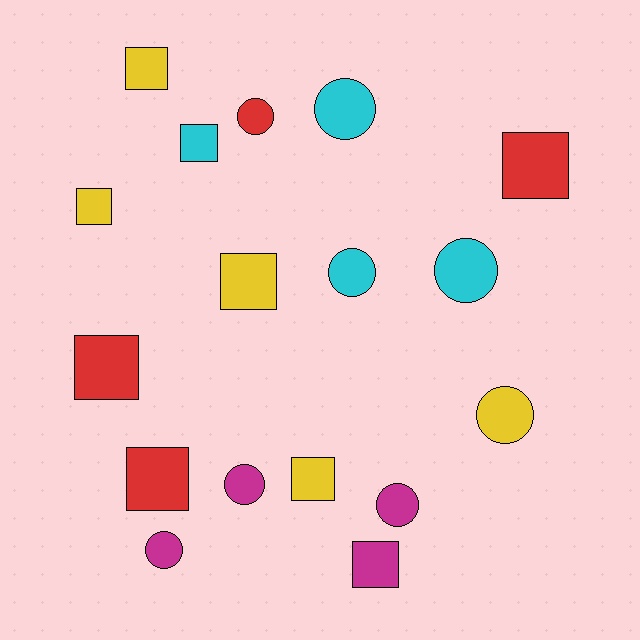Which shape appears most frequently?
Square, with 9 objects.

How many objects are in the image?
There are 17 objects.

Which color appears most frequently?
Yellow, with 5 objects.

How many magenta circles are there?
There are 3 magenta circles.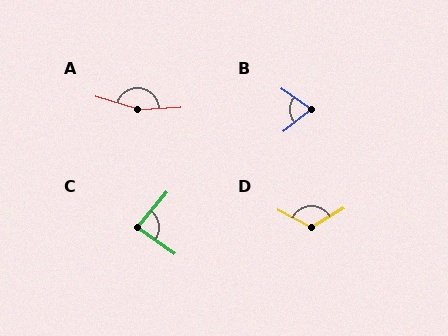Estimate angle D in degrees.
Approximately 122 degrees.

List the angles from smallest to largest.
B (72°), C (86°), D (122°), A (160°).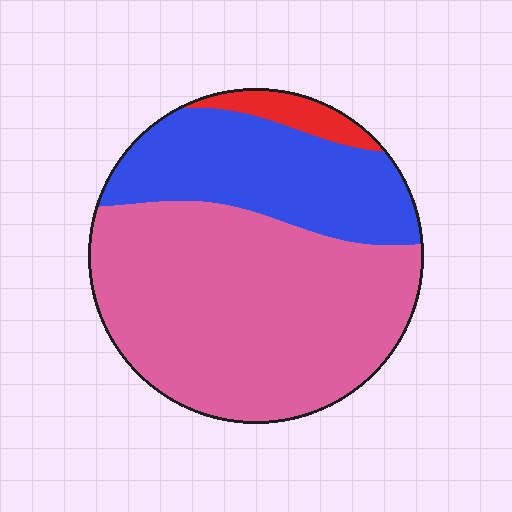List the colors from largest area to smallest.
From largest to smallest: pink, blue, red.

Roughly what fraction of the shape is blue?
Blue covers roughly 30% of the shape.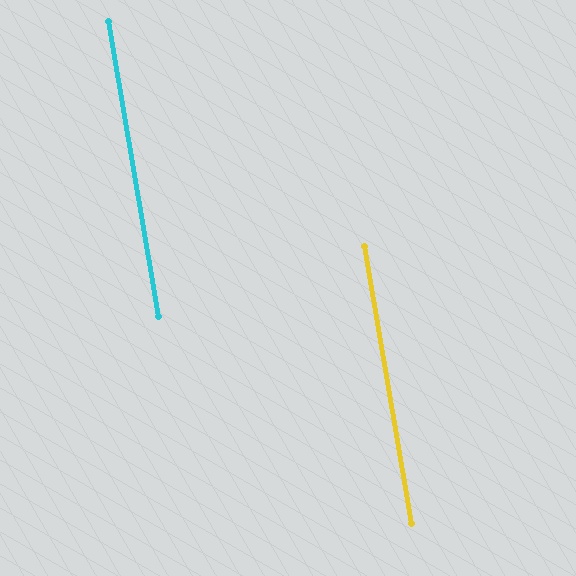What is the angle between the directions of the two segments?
Approximately 0 degrees.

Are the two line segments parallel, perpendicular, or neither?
Parallel — their directions differ by only 0.1°.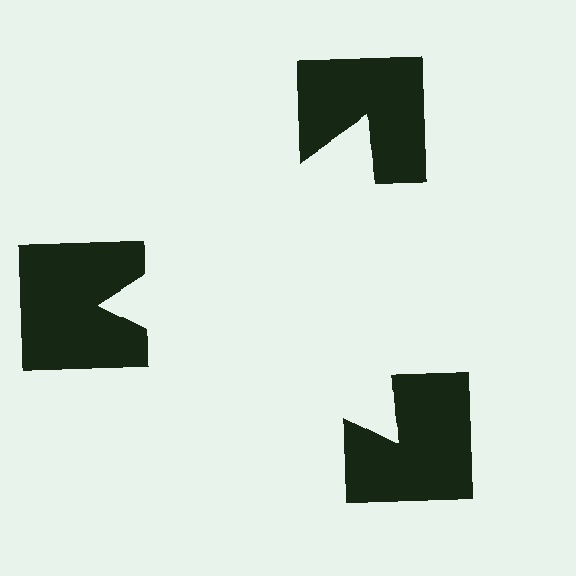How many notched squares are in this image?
There are 3 — one at each vertex of the illusory triangle.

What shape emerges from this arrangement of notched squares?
An illusory triangle — its edges are inferred from the aligned wedge cuts in the notched squares, not physically drawn.